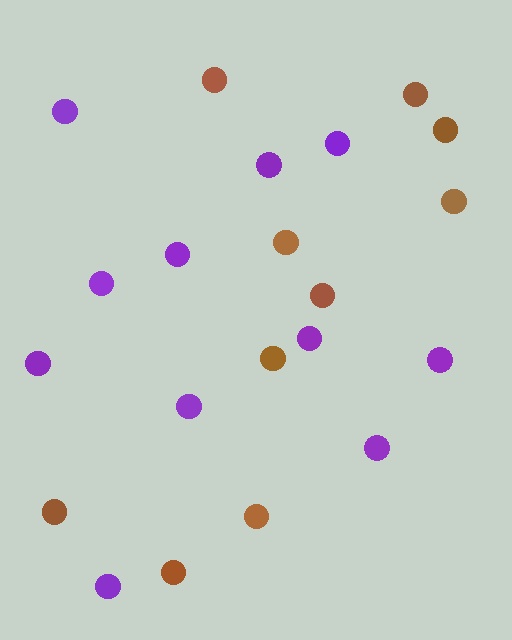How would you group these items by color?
There are 2 groups: one group of purple circles (11) and one group of brown circles (10).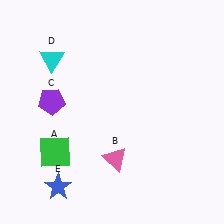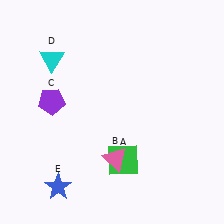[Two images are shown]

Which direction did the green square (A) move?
The green square (A) moved right.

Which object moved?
The green square (A) moved right.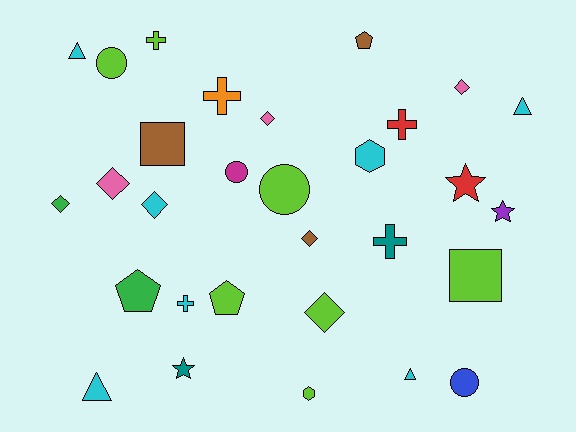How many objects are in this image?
There are 30 objects.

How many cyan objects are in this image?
There are 7 cyan objects.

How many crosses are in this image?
There are 5 crosses.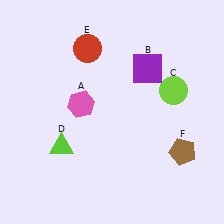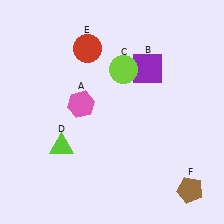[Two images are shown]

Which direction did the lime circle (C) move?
The lime circle (C) moved left.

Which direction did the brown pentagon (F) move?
The brown pentagon (F) moved down.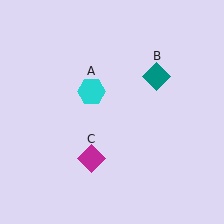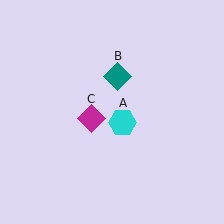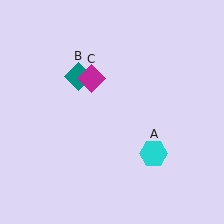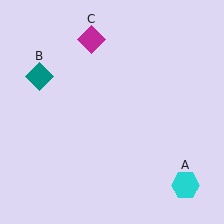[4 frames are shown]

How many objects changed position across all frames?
3 objects changed position: cyan hexagon (object A), teal diamond (object B), magenta diamond (object C).